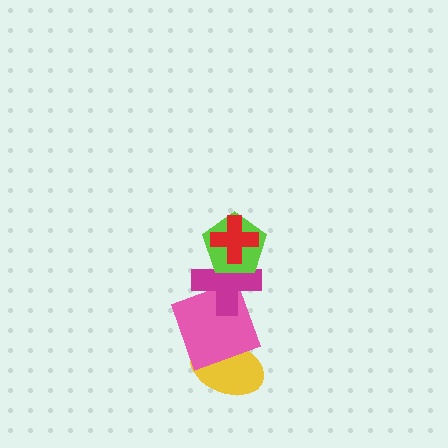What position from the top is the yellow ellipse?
The yellow ellipse is 5th from the top.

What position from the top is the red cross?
The red cross is 1st from the top.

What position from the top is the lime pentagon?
The lime pentagon is 2nd from the top.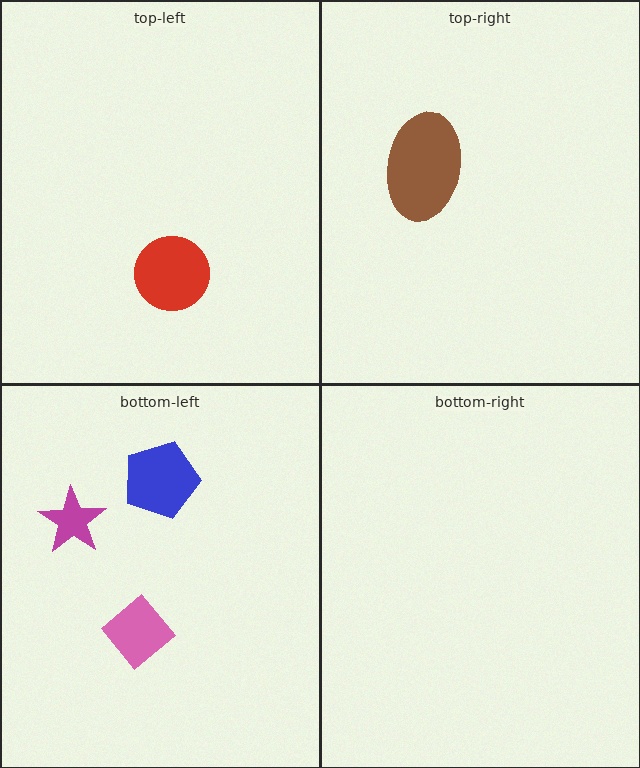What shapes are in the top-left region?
The red circle.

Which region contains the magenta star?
The bottom-left region.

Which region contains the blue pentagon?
The bottom-left region.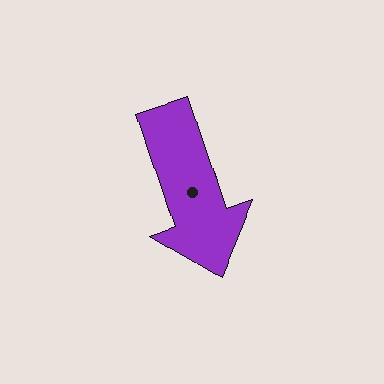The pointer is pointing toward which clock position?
Roughly 5 o'clock.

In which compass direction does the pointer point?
South.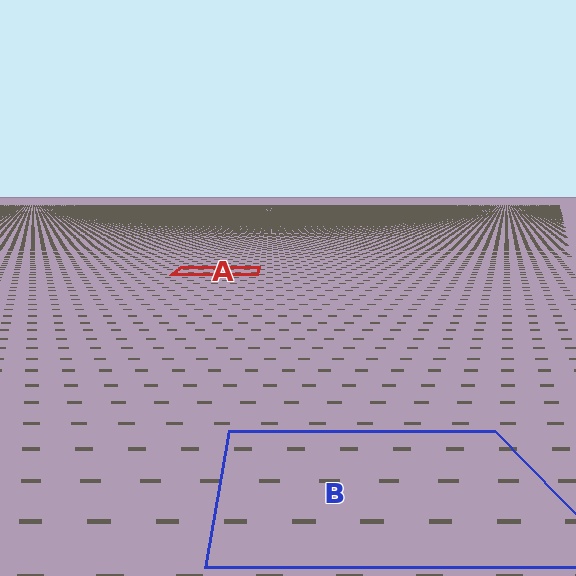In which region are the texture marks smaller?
The texture marks are smaller in region A, because it is farther away.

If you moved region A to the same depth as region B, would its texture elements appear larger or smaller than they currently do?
They would appear larger. At a closer depth, the same texture elements are projected at a bigger on-screen size.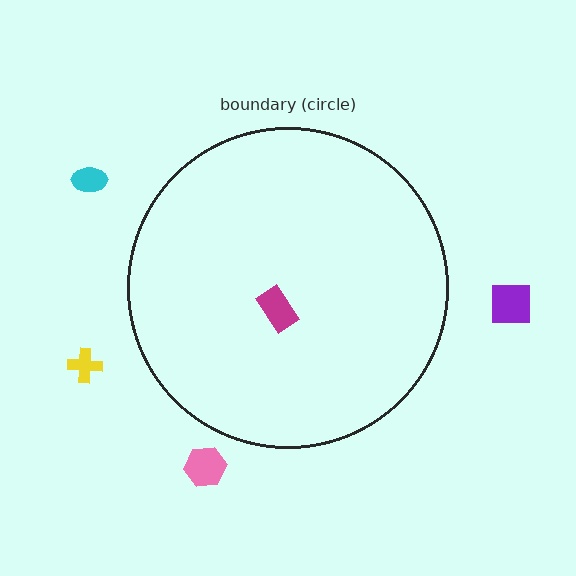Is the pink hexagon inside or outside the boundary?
Outside.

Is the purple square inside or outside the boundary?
Outside.